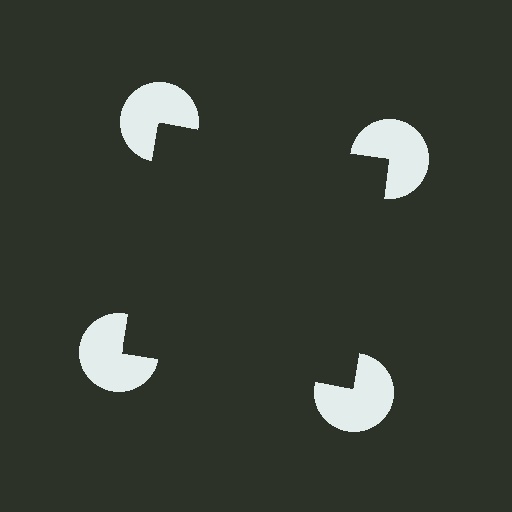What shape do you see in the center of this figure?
An illusory square — its edges are inferred from the aligned wedge cuts in the pac-man discs, not physically drawn.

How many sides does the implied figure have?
4 sides.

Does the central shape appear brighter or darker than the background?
It typically appears slightly darker than the background, even though no actual brightness change is drawn.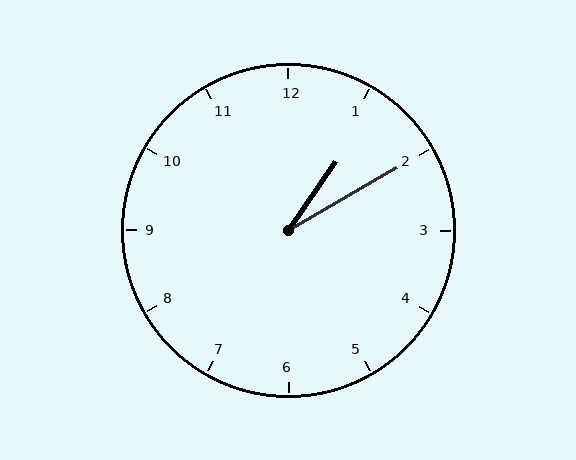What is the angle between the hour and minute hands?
Approximately 25 degrees.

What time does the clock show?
1:10.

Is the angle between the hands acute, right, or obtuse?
It is acute.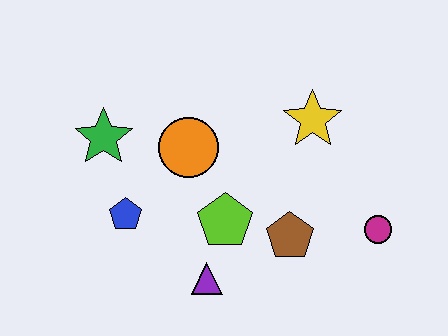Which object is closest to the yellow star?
The brown pentagon is closest to the yellow star.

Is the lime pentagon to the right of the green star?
Yes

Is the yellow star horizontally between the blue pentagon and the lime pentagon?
No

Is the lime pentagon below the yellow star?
Yes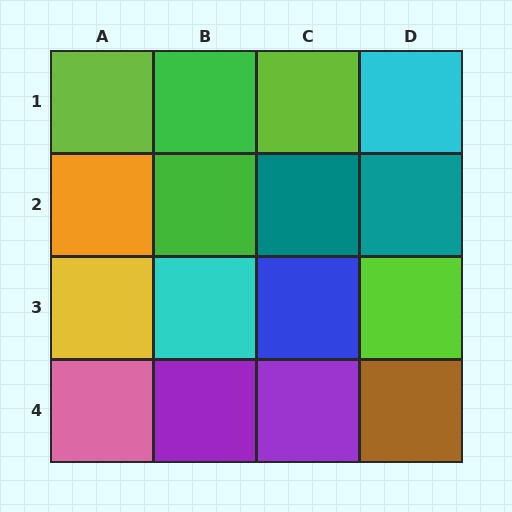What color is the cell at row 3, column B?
Cyan.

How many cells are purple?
2 cells are purple.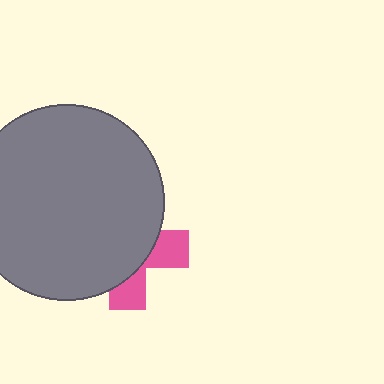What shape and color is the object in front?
The object in front is a gray circle.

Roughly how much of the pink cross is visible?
A small part of it is visible (roughly 32%).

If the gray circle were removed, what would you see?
You would see the complete pink cross.